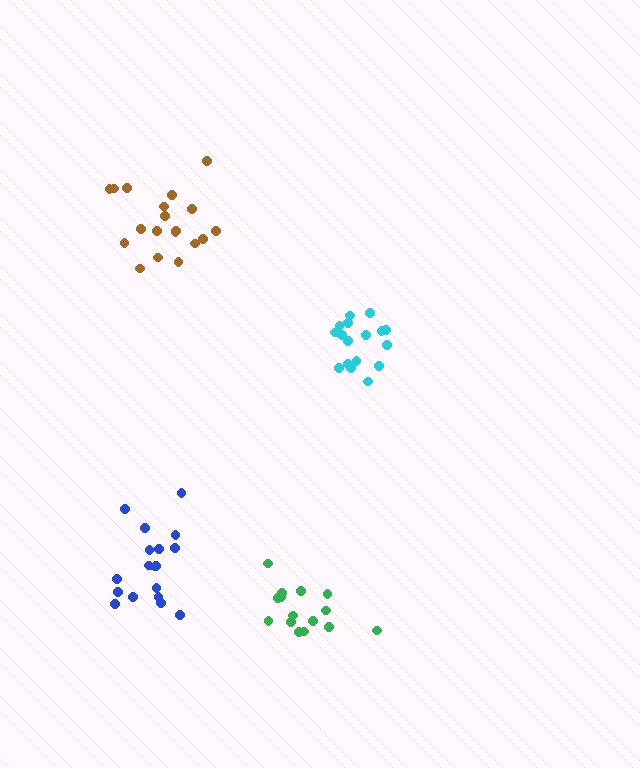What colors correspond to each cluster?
The clusters are colored: blue, cyan, brown, green.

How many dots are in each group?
Group 1: 18 dots, Group 2: 17 dots, Group 3: 19 dots, Group 4: 15 dots (69 total).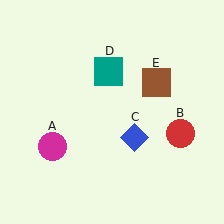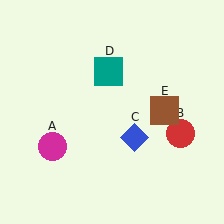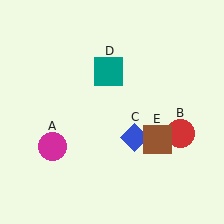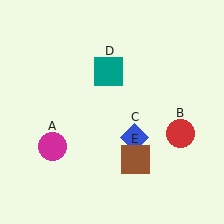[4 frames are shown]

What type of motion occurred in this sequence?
The brown square (object E) rotated clockwise around the center of the scene.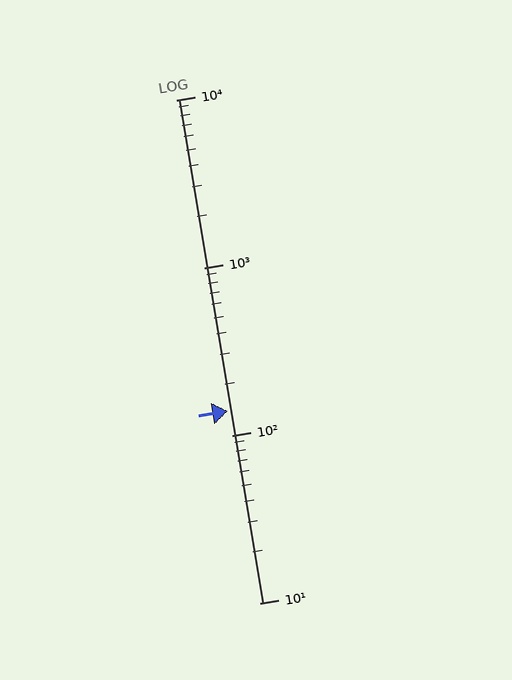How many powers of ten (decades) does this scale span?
The scale spans 3 decades, from 10 to 10000.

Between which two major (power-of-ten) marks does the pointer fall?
The pointer is between 100 and 1000.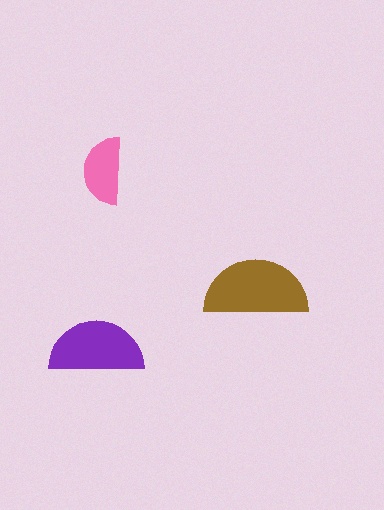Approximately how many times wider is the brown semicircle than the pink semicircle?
About 1.5 times wider.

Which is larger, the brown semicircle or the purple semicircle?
The brown one.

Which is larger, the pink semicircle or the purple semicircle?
The purple one.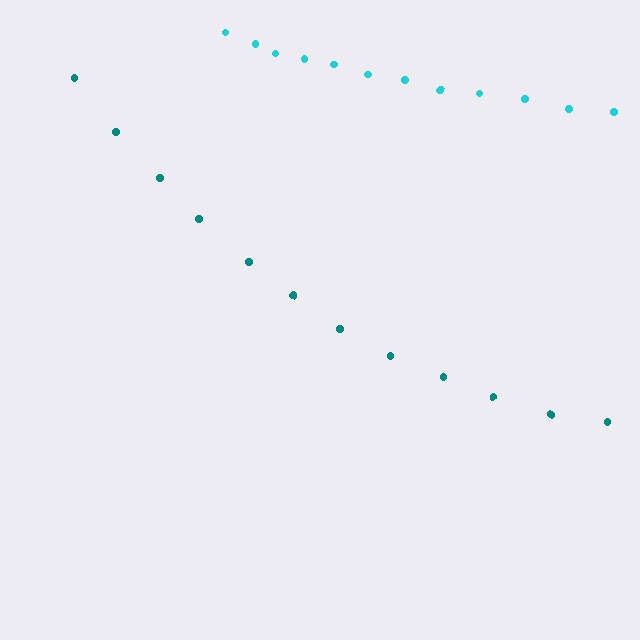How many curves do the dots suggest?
There are 2 distinct paths.